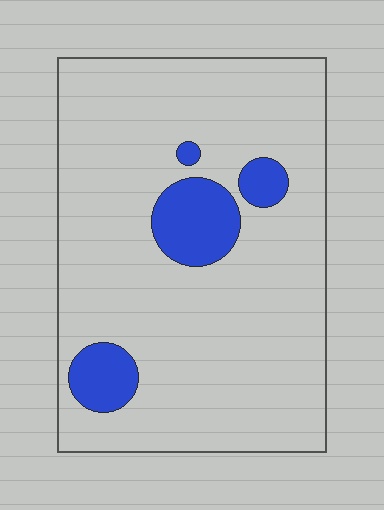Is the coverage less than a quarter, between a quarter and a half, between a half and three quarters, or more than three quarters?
Less than a quarter.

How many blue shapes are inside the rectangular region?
4.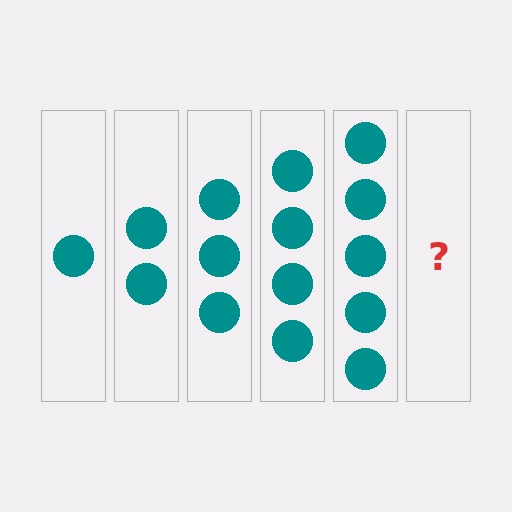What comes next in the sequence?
The next element should be 6 circles.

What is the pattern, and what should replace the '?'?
The pattern is that each step adds one more circle. The '?' should be 6 circles.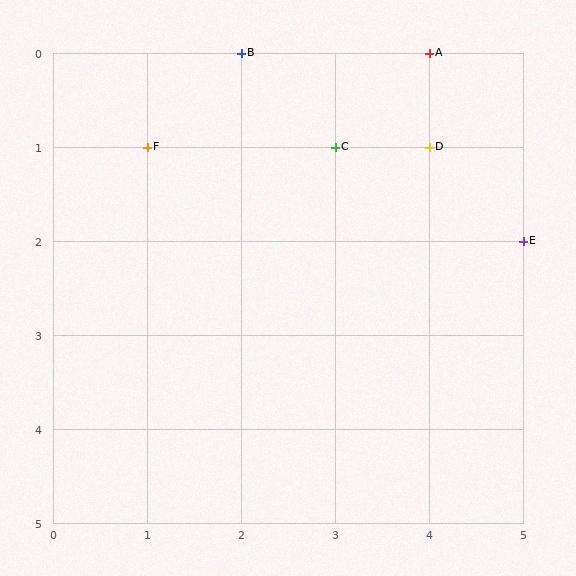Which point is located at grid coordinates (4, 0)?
Point A is at (4, 0).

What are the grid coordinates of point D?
Point D is at grid coordinates (4, 1).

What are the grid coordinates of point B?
Point B is at grid coordinates (2, 0).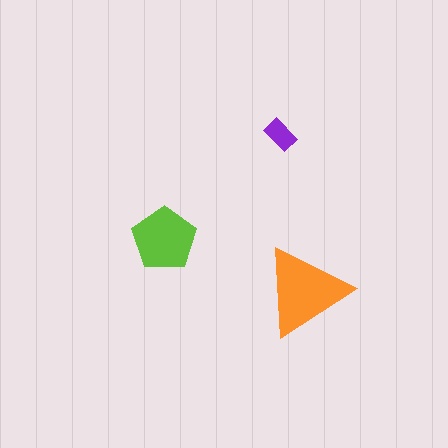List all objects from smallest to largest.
The purple rectangle, the lime pentagon, the orange triangle.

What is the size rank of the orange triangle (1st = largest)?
1st.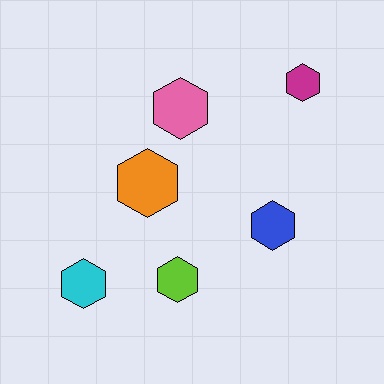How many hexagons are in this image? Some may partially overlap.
There are 6 hexagons.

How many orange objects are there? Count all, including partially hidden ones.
There is 1 orange object.